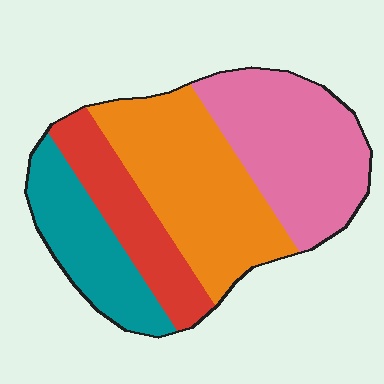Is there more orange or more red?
Orange.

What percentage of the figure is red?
Red takes up between a sixth and a third of the figure.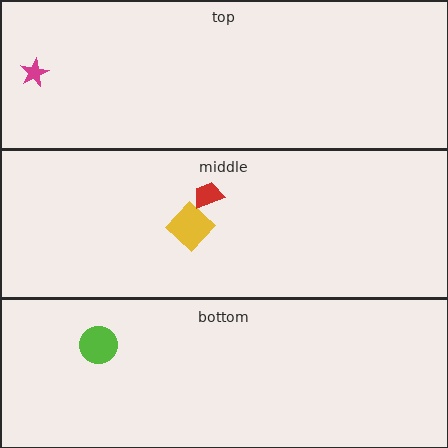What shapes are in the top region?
The magenta star.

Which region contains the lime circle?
The bottom region.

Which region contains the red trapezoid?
The middle region.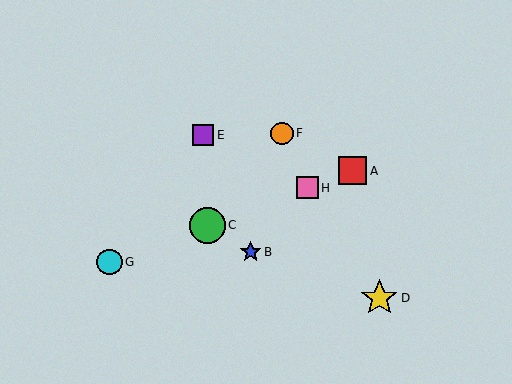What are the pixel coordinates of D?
Object D is at (379, 298).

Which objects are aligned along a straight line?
Objects A, C, G, H are aligned along a straight line.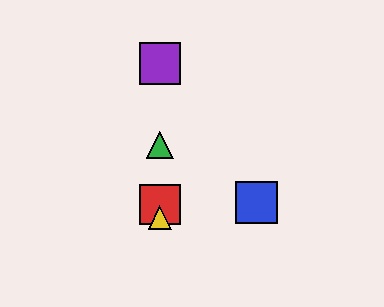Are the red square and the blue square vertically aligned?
No, the red square is at x≈160 and the blue square is at x≈256.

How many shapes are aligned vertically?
4 shapes (the red square, the green triangle, the yellow triangle, the purple square) are aligned vertically.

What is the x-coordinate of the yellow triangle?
The yellow triangle is at x≈160.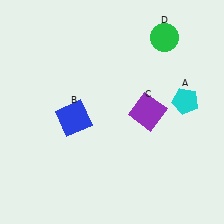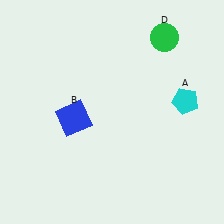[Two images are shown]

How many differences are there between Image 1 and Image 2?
There is 1 difference between the two images.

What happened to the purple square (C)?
The purple square (C) was removed in Image 2. It was in the top-right area of Image 1.